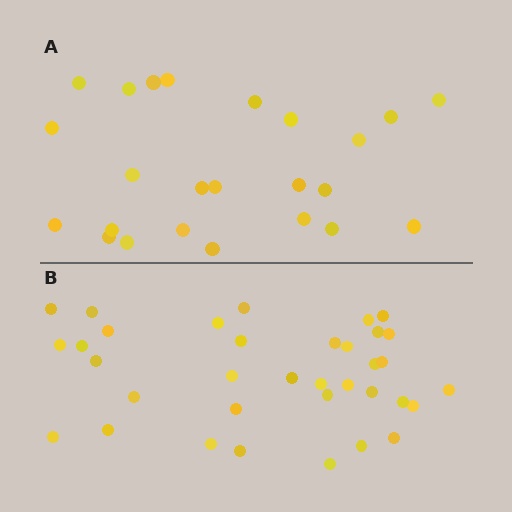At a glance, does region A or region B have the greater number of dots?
Region B (the bottom region) has more dots.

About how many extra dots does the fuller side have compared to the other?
Region B has roughly 12 or so more dots than region A.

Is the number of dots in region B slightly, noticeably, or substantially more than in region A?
Region B has substantially more. The ratio is roughly 1.5 to 1.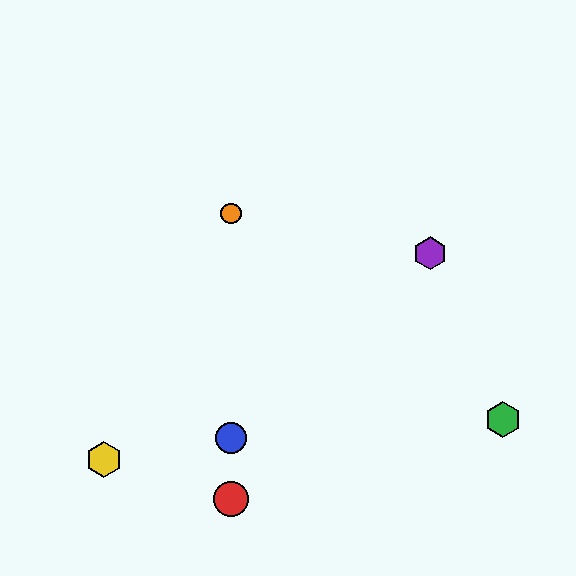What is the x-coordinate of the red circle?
The red circle is at x≈231.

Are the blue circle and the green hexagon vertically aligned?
No, the blue circle is at x≈231 and the green hexagon is at x≈503.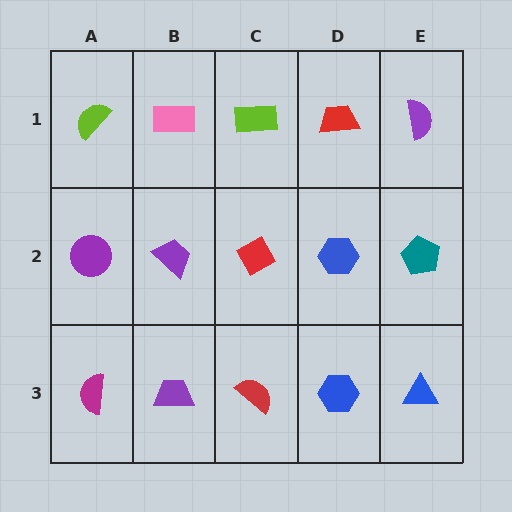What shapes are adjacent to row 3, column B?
A purple trapezoid (row 2, column B), a magenta semicircle (row 3, column A), a red semicircle (row 3, column C).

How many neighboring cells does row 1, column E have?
2.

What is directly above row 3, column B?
A purple trapezoid.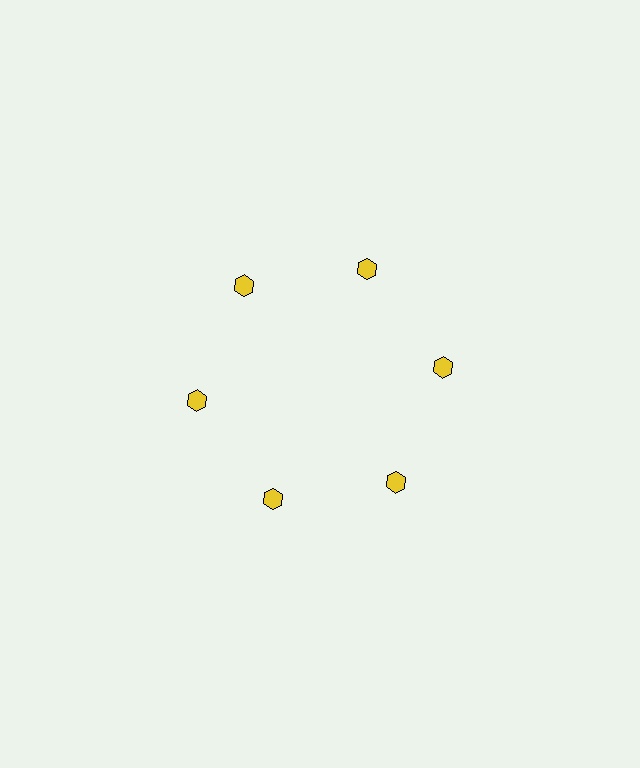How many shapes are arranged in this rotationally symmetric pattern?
There are 6 shapes, arranged in 6 groups of 1.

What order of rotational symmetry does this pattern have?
This pattern has 6-fold rotational symmetry.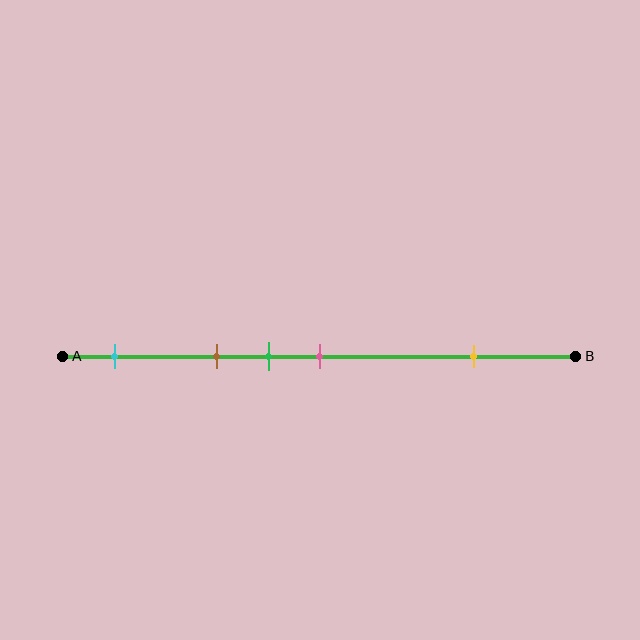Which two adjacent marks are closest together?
The green and pink marks are the closest adjacent pair.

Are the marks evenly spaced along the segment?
No, the marks are not evenly spaced.